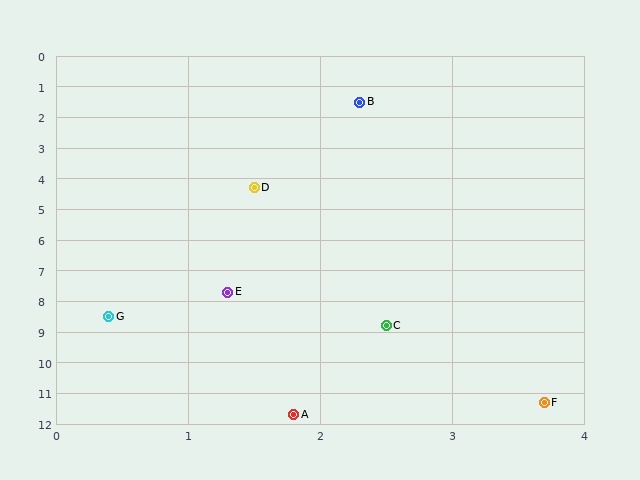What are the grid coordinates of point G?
Point G is at approximately (0.4, 8.5).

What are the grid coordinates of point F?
Point F is at approximately (3.7, 11.3).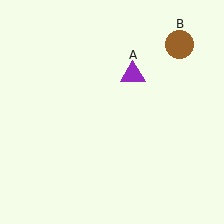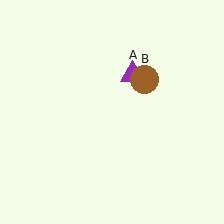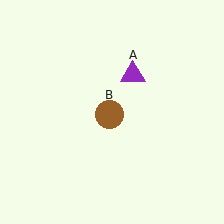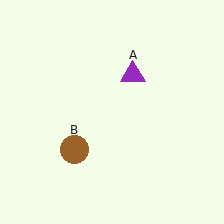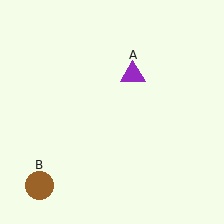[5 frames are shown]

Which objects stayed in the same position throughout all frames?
Purple triangle (object A) remained stationary.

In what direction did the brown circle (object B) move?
The brown circle (object B) moved down and to the left.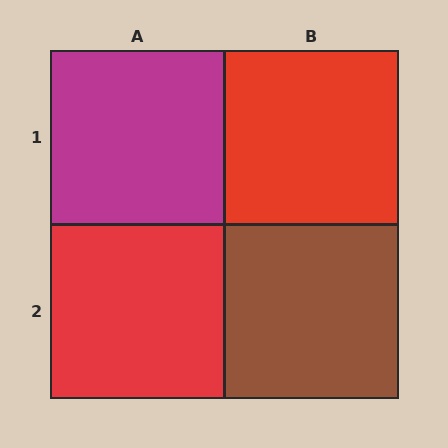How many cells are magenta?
1 cell is magenta.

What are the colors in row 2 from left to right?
Red, brown.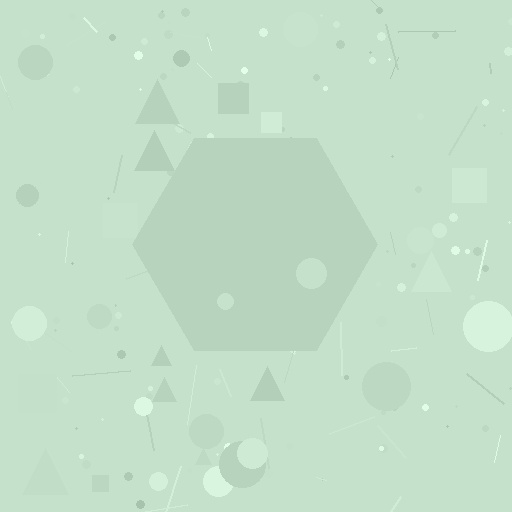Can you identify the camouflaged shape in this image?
The camouflaged shape is a hexagon.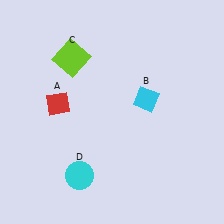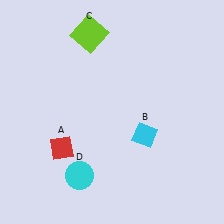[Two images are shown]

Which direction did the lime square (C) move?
The lime square (C) moved up.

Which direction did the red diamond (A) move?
The red diamond (A) moved down.